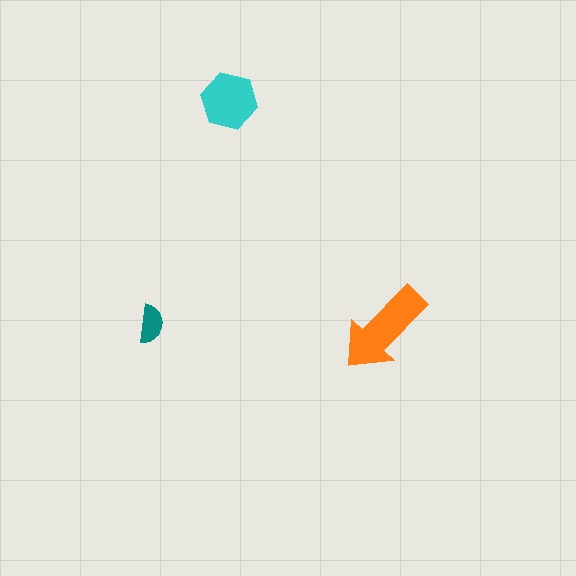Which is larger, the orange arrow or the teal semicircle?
The orange arrow.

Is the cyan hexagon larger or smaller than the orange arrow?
Smaller.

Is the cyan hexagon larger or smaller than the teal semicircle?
Larger.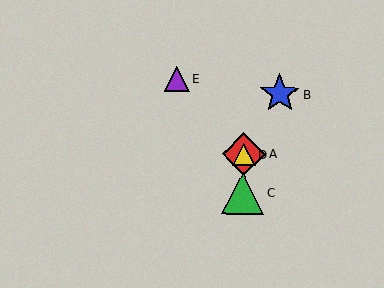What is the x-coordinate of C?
Object C is at x≈243.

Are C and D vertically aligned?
Yes, both are at x≈243.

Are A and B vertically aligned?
No, A is at x≈244 and B is at x≈279.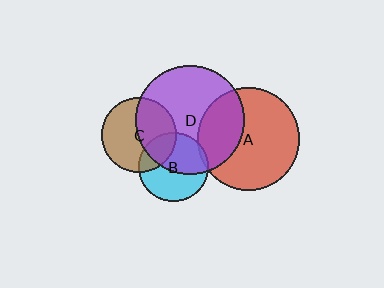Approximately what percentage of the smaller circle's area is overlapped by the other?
Approximately 25%.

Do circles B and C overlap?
Yes.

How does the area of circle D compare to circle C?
Approximately 2.1 times.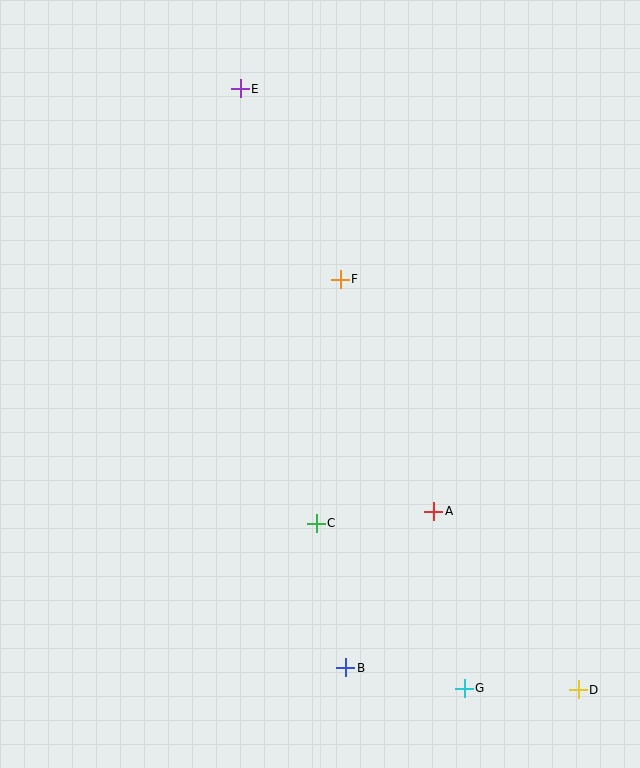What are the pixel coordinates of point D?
Point D is at (578, 690).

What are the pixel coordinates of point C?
Point C is at (316, 523).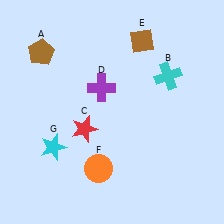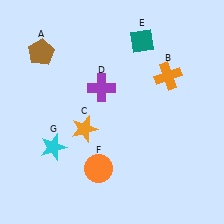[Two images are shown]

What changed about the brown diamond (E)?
In Image 1, E is brown. In Image 2, it changed to teal.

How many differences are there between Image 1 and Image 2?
There are 3 differences between the two images.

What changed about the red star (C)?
In Image 1, C is red. In Image 2, it changed to orange.